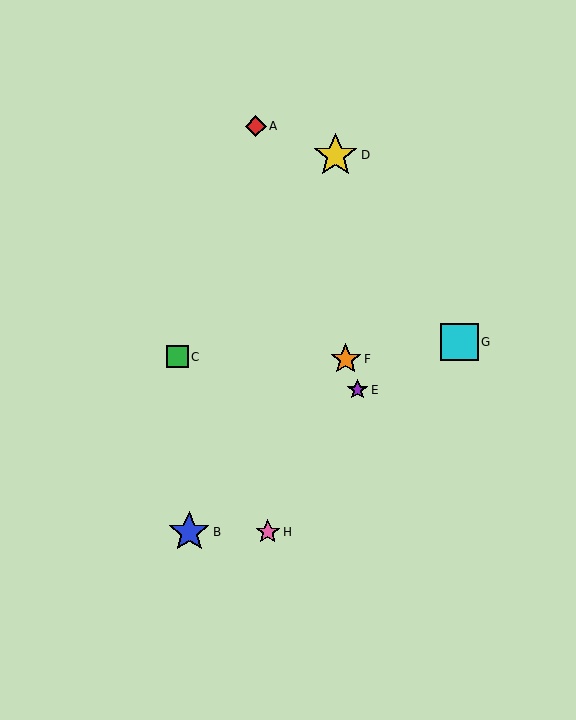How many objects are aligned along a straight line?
3 objects (A, E, F) are aligned along a straight line.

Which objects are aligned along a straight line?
Objects A, E, F are aligned along a straight line.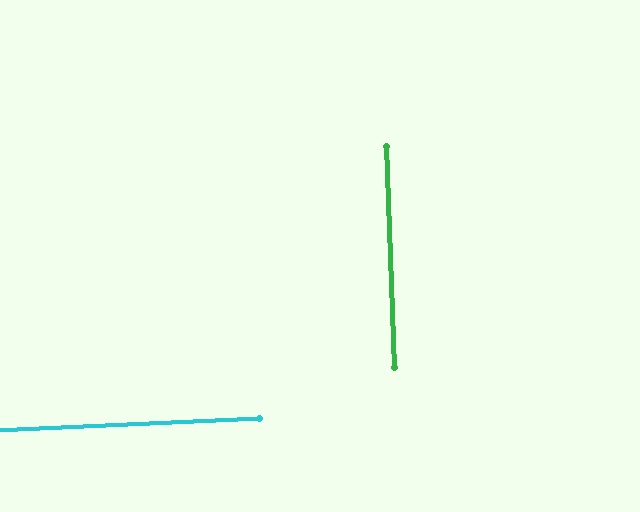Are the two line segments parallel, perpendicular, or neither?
Perpendicular — they meet at approximately 90°.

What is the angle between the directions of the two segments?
Approximately 90 degrees.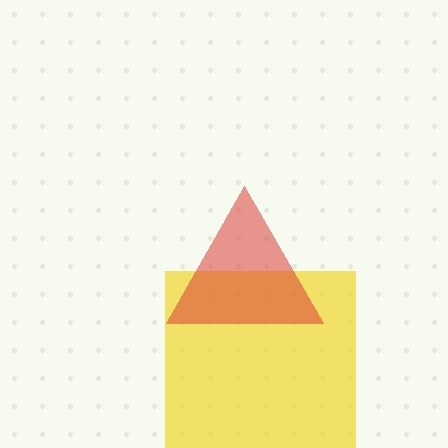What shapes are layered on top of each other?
The layered shapes are: a yellow square, a red triangle.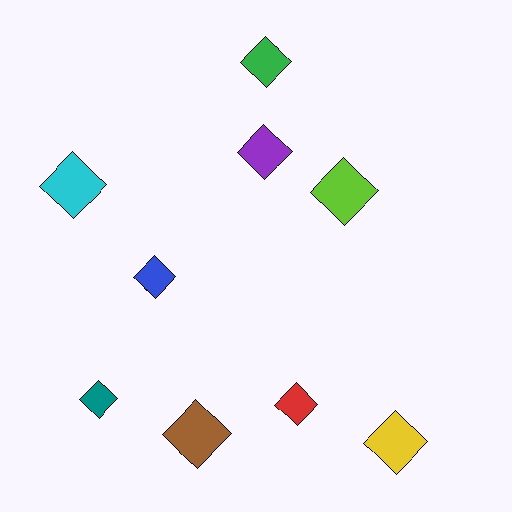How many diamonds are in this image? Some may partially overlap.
There are 9 diamonds.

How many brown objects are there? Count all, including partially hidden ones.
There is 1 brown object.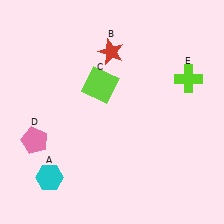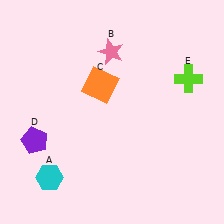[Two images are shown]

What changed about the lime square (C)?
In Image 1, C is lime. In Image 2, it changed to orange.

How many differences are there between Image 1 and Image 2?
There are 3 differences between the two images.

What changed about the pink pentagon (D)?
In Image 1, D is pink. In Image 2, it changed to purple.